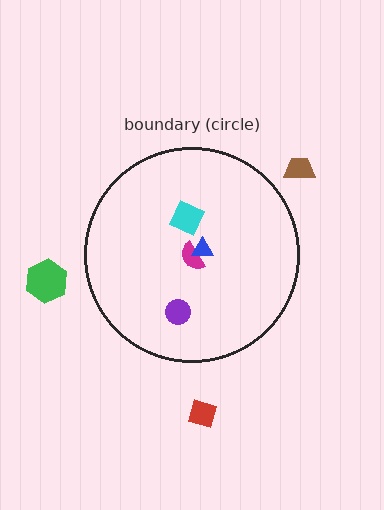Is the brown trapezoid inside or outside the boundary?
Outside.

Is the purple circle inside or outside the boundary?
Inside.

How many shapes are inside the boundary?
4 inside, 3 outside.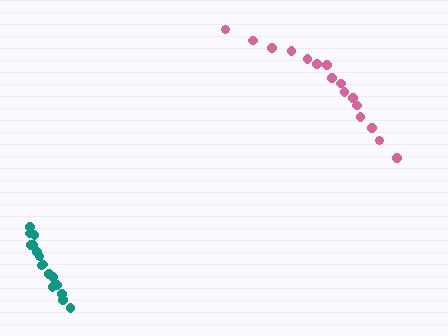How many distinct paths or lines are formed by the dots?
There are 2 distinct paths.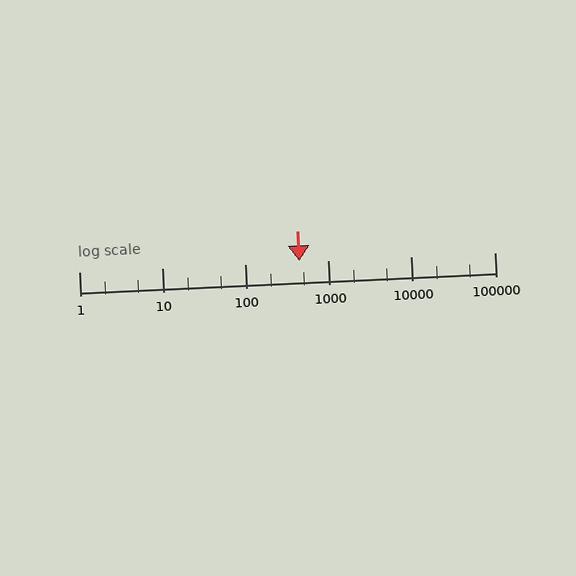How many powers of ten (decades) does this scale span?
The scale spans 5 decades, from 1 to 100000.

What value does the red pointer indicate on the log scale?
The pointer indicates approximately 450.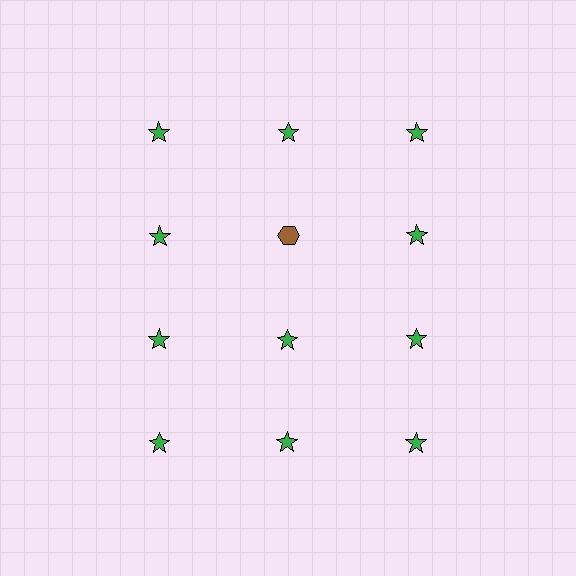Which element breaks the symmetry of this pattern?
The brown hexagon in the second row, second from left column breaks the symmetry. All other shapes are green stars.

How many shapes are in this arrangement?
There are 12 shapes arranged in a grid pattern.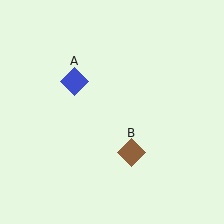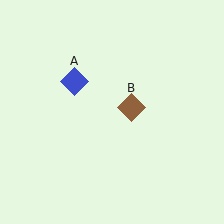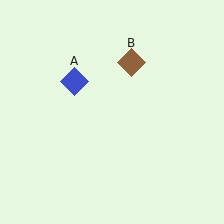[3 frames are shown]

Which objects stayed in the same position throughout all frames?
Blue diamond (object A) remained stationary.